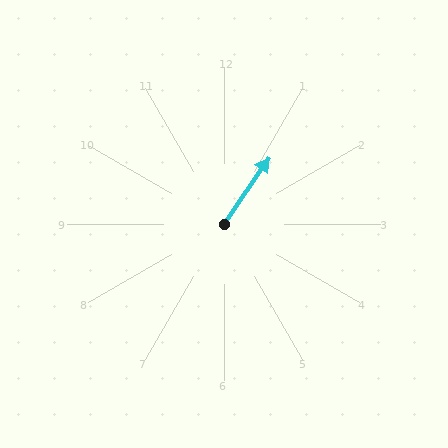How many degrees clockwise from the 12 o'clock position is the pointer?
Approximately 34 degrees.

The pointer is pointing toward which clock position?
Roughly 1 o'clock.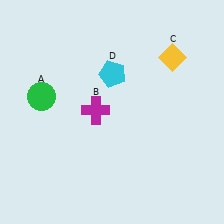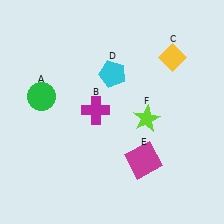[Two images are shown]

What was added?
A magenta square (E), a lime star (F) were added in Image 2.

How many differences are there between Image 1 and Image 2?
There are 2 differences between the two images.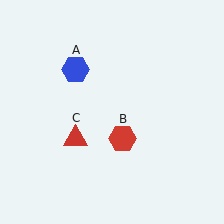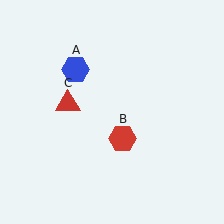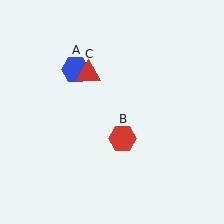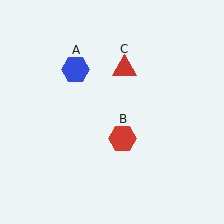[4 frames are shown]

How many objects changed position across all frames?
1 object changed position: red triangle (object C).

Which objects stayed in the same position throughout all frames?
Blue hexagon (object A) and red hexagon (object B) remained stationary.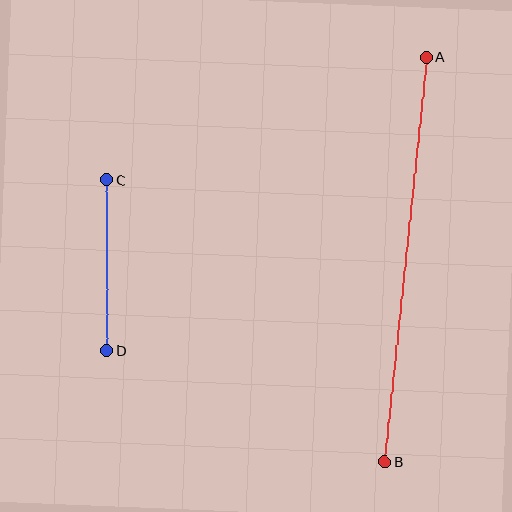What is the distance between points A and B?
The distance is approximately 407 pixels.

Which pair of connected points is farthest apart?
Points A and B are farthest apart.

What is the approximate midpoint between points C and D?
The midpoint is at approximately (107, 265) pixels.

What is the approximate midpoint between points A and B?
The midpoint is at approximately (405, 259) pixels.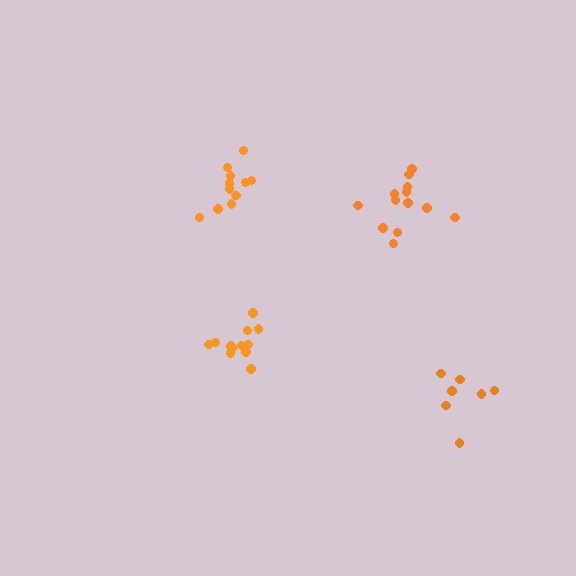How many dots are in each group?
Group 1: 11 dots, Group 2: 13 dots, Group 3: 13 dots, Group 4: 7 dots (44 total).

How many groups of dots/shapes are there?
There are 4 groups.